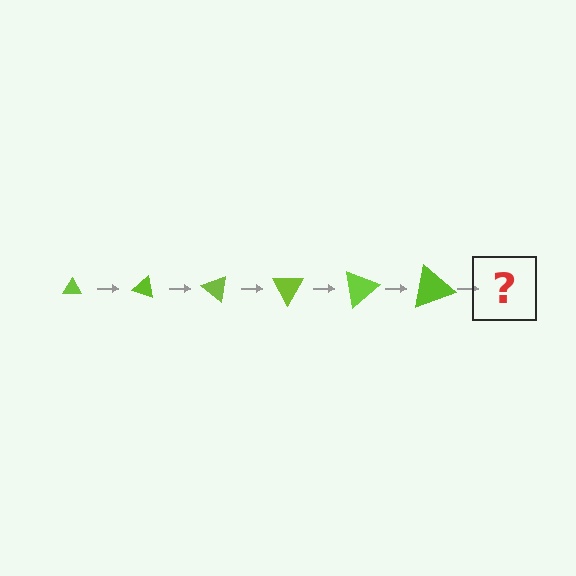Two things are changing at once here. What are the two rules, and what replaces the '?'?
The two rules are that the triangle grows larger each step and it rotates 20 degrees each step. The '?' should be a triangle, larger than the previous one and rotated 120 degrees from the start.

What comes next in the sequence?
The next element should be a triangle, larger than the previous one and rotated 120 degrees from the start.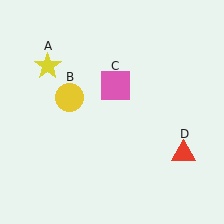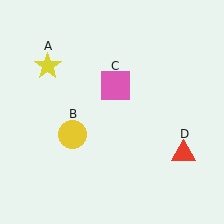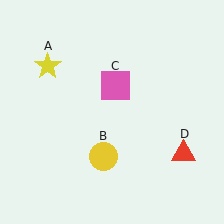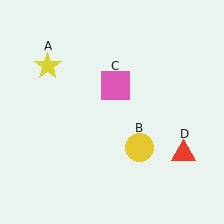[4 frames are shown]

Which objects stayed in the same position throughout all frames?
Yellow star (object A) and pink square (object C) and red triangle (object D) remained stationary.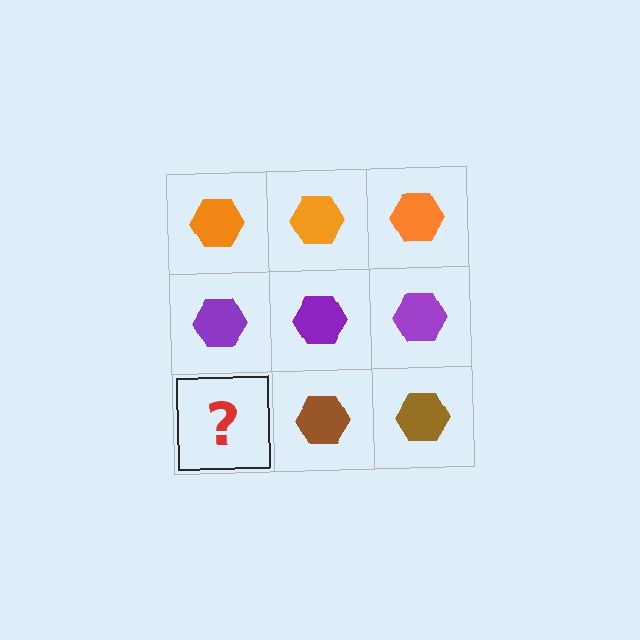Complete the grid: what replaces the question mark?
The question mark should be replaced with a brown hexagon.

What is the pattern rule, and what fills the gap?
The rule is that each row has a consistent color. The gap should be filled with a brown hexagon.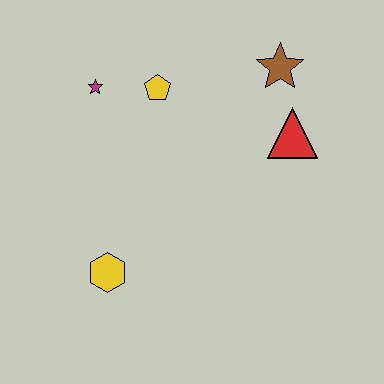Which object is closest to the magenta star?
The yellow pentagon is closest to the magenta star.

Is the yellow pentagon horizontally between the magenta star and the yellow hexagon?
No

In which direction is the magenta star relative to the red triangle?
The magenta star is to the left of the red triangle.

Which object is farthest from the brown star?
The yellow hexagon is farthest from the brown star.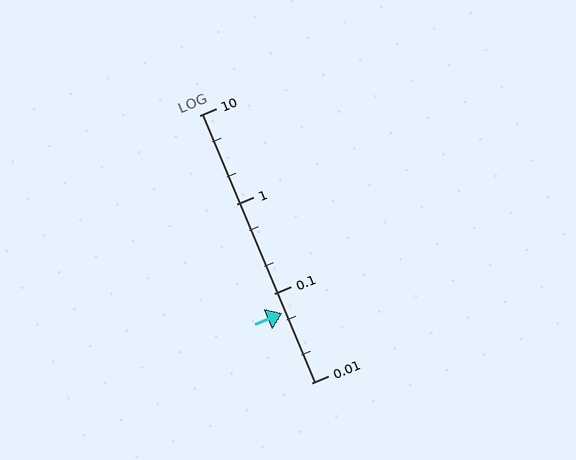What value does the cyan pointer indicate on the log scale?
The pointer indicates approximately 0.06.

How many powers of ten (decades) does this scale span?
The scale spans 3 decades, from 0.01 to 10.